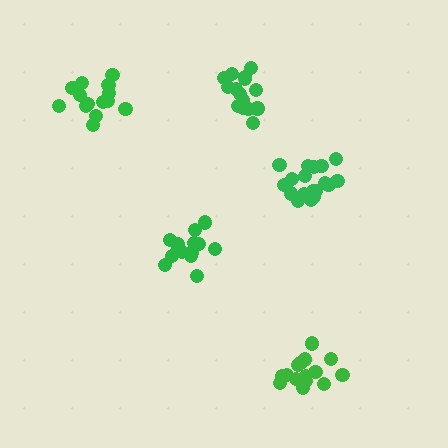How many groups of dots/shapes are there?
There are 5 groups.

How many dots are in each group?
Group 1: 14 dots, Group 2: 14 dots, Group 3: 19 dots, Group 4: 15 dots, Group 5: 17 dots (79 total).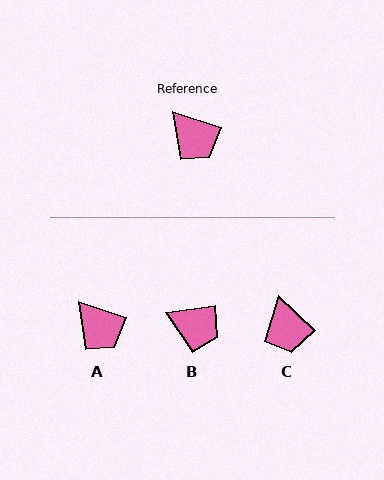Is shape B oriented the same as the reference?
No, it is off by about 25 degrees.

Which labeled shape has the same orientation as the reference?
A.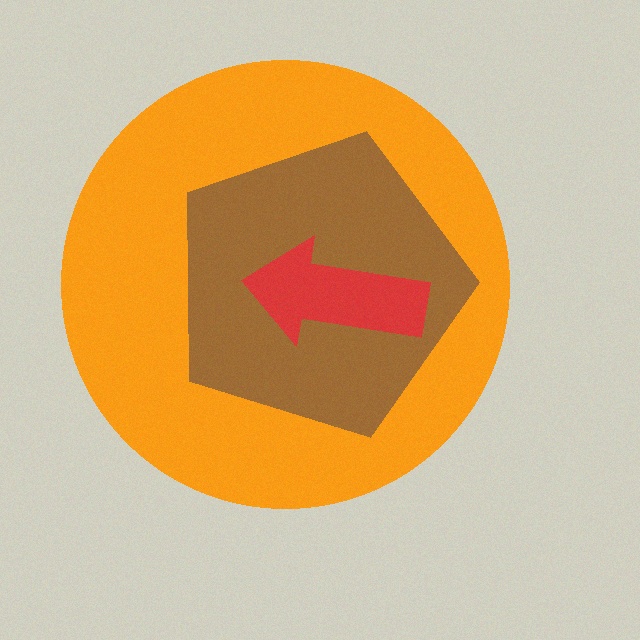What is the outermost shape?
The orange circle.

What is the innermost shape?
The red arrow.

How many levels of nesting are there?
3.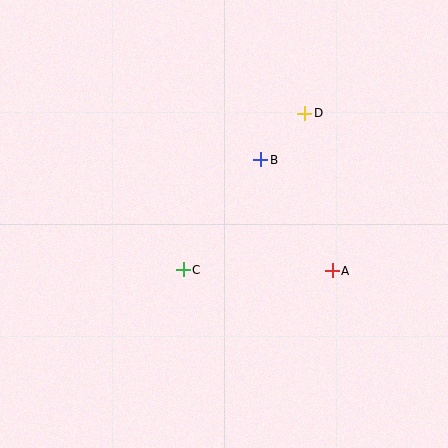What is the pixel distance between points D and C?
The distance between D and C is 198 pixels.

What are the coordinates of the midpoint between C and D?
The midpoint between C and D is at (244, 191).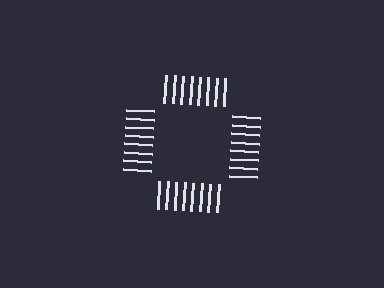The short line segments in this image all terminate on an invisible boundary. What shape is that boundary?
An illusory square — the line segments terminate on its edges but no continuous stroke is drawn.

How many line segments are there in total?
32 — 8 along each of the 4 edges.